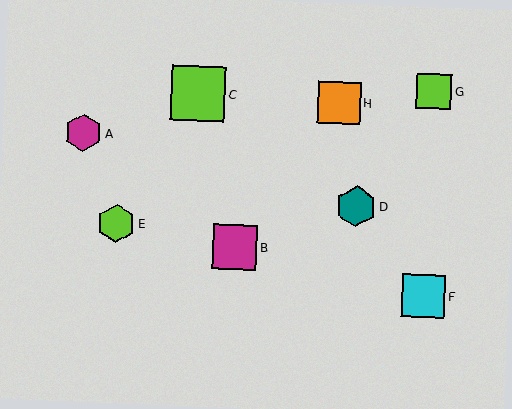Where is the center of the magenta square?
The center of the magenta square is at (235, 247).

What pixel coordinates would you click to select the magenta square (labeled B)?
Click at (235, 247) to select the magenta square B.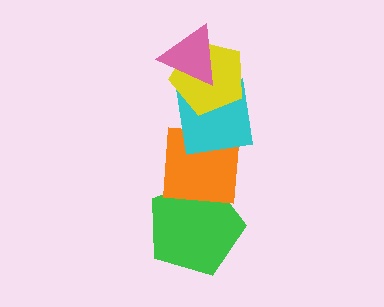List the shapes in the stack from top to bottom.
From top to bottom: the pink triangle, the yellow pentagon, the cyan square, the orange square, the green pentagon.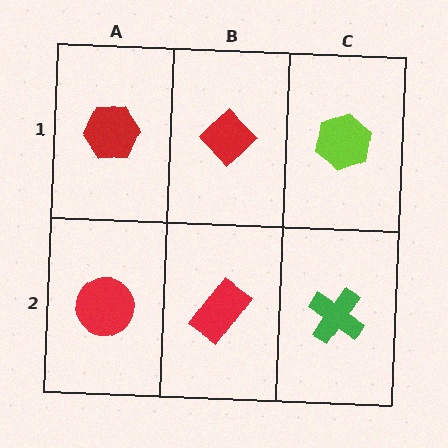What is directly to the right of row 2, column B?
A green cross.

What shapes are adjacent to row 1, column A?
A red circle (row 2, column A), a red diamond (row 1, column B).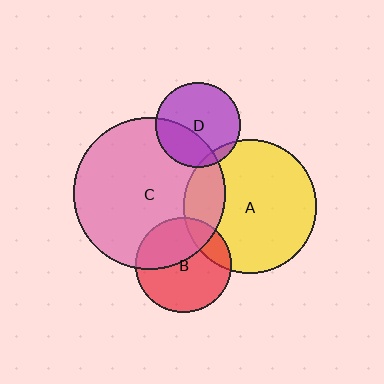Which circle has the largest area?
Circle C (pink).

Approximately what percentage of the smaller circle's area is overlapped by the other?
Approximately 20%.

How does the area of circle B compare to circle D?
Approximately 1.3 times.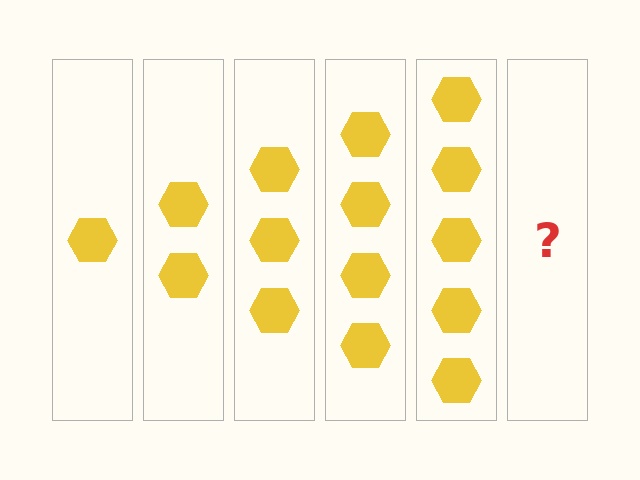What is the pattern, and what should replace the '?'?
The pattern is that each step adds one more hexagon. The '?' should be 6 hexagons.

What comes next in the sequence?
The next element should be 6 hexagons.